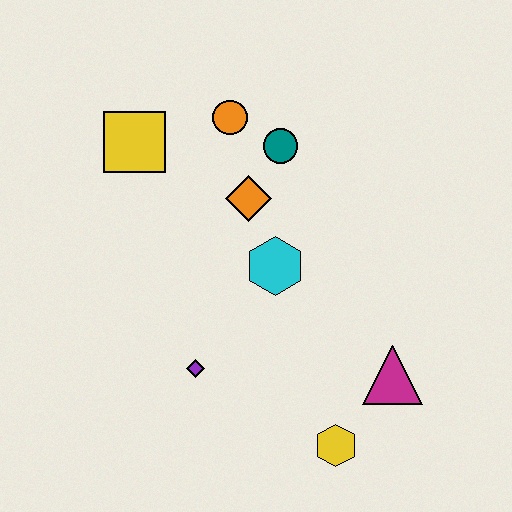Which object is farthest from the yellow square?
The yellow hexagon is farthest from the yellow square.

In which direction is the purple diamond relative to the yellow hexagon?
The purple diamond is to the left of the yellow hexagon.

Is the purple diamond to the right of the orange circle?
No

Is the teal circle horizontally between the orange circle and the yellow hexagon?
Yes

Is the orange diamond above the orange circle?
No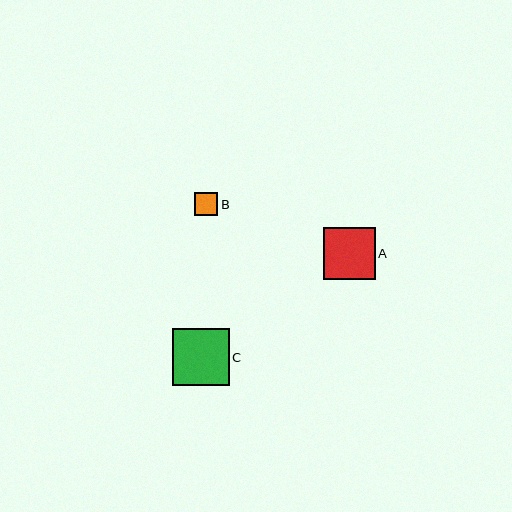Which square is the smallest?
Square B is the smallest with a size of approximately 23 pixels.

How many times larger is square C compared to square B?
Square C is approximately 2.4 times the size of square B.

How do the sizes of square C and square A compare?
Square C and square A are approximately the same size.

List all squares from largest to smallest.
From largest to smallest: C, A, B.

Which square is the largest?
Square C is the largest with a size of approximately 57 pixels.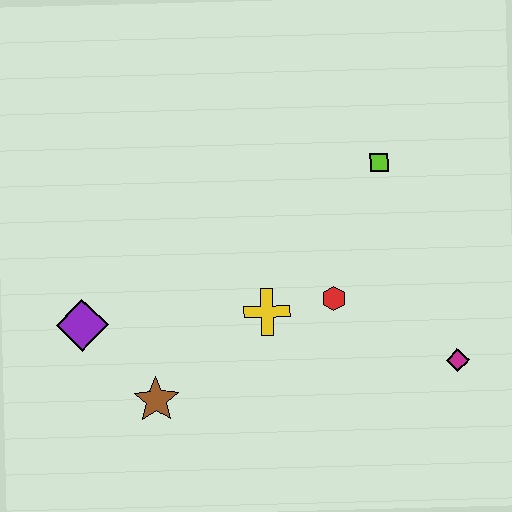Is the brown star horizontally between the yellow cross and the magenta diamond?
No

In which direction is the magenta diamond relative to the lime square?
The magenta diamond is below the lime square.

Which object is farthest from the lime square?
The purple diamond is farthest from the lime square.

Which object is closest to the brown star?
The purple diamond is closest to the brown star.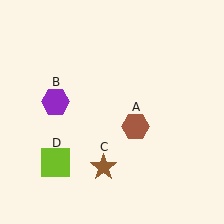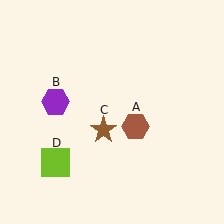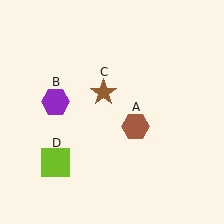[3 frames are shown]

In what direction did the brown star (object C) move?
The brown star (object C) moved up.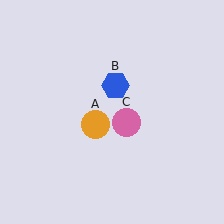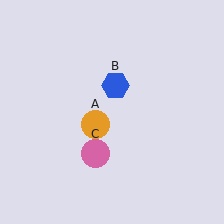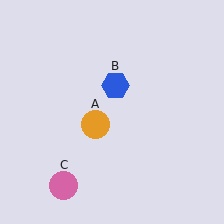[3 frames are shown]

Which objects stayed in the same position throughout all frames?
Orange circle (object A) and blue hexagon (object B) remained stationary.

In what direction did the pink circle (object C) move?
The pink circle (object C) moved down and to the left.